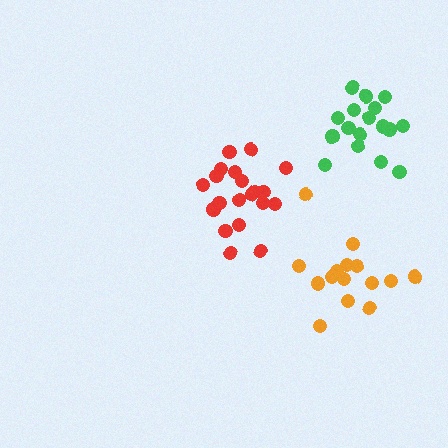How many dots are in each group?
Group 1: 17 dots, Group 2: 20 dots, Group 3: 16 dots (53 total).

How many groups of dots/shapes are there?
There are 3 groups.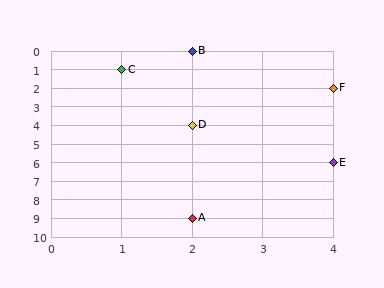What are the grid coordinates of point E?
Point E is at grid coordinates (4, 6).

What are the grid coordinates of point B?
Point B is at grid coordinates (2, 0).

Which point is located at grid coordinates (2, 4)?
Point D is at (2, 4).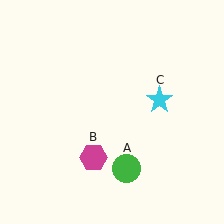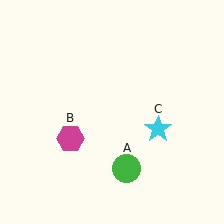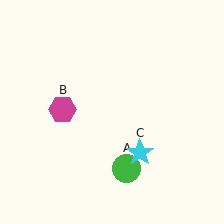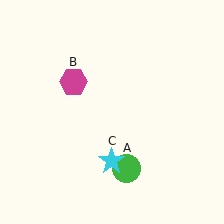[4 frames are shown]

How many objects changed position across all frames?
2 objects changed position: magenta hexagon (object B), cyan star (object C).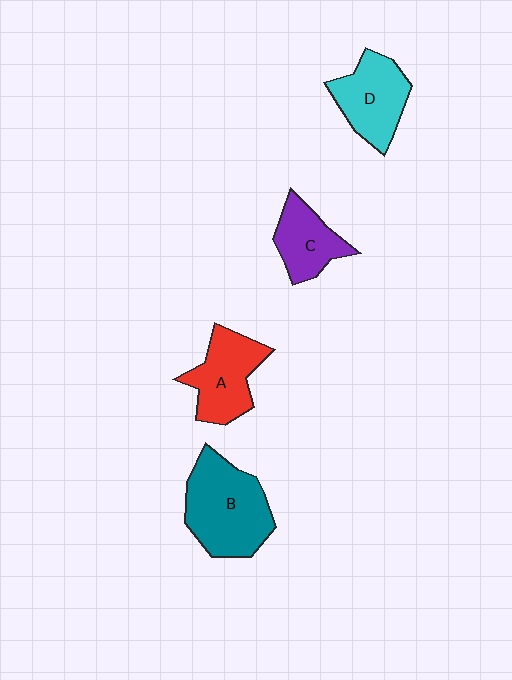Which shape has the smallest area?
Shape C (purple).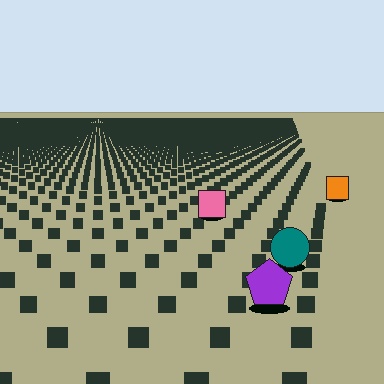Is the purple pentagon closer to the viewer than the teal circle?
Yes. The purple pentagon is closer — you can tell from the texture gradient: the ground texture is coarser near it.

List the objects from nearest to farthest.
From nearest to farthest: the purple pentagon, the teal circle, the pink square, the orange square.